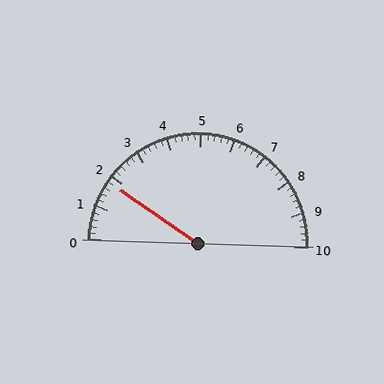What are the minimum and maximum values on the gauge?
The gauge ranges from 0 to 10.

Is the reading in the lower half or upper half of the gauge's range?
The reading is in the lower half of the range (0 to 10).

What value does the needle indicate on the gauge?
The needle indicates approximately 1.8.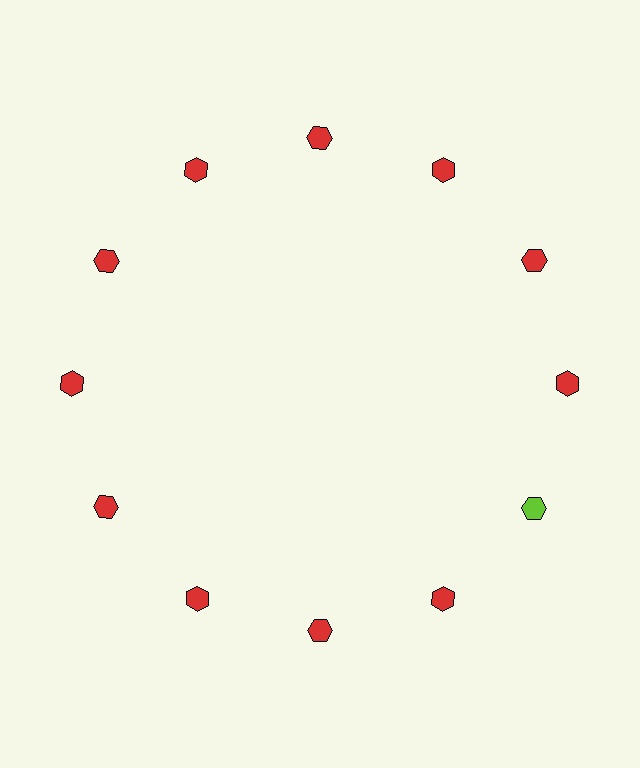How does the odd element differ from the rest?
It has a different color: lime instead of red.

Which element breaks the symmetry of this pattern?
The lime hexagon at roughly the 4 o'clock position breaks the symmetry. All other shapes are red hexagons.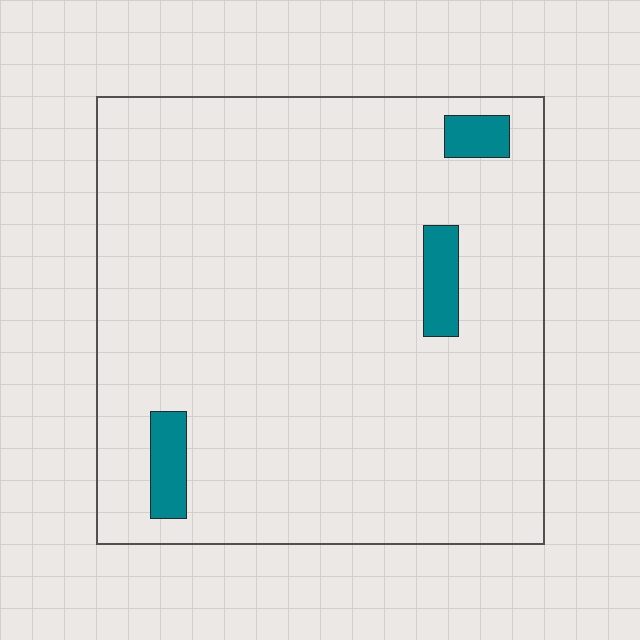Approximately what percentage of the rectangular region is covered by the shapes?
Approximately 5%.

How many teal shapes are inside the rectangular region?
3.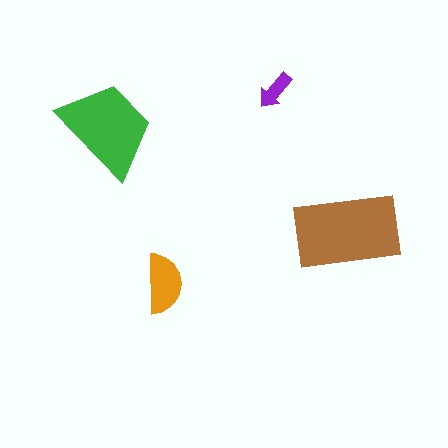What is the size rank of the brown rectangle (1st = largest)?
1st.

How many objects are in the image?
There are 4 objects in the image.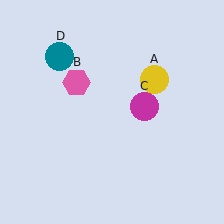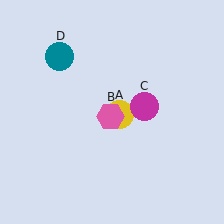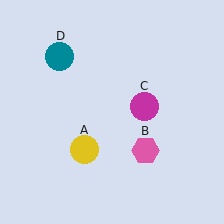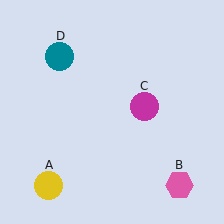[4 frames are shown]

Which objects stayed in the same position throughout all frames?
Magenta circle (object C) and teal circle (object D) remained stationary.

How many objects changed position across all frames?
2 objects changed position: yellow circle (object A), pink hexagon (object B).